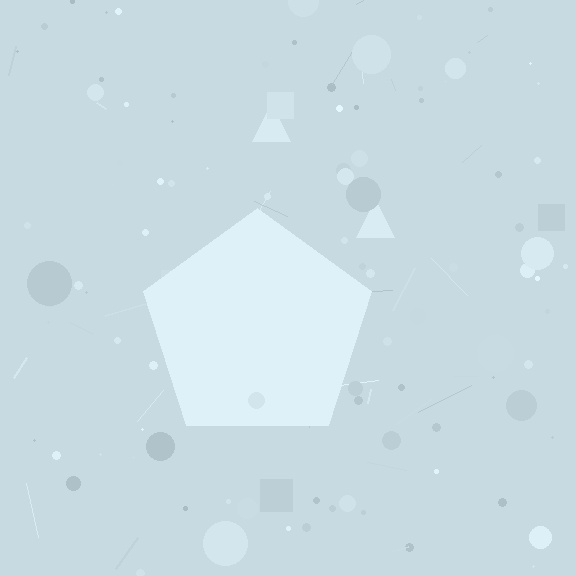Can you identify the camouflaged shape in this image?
The camouflaged shape is a pentagon.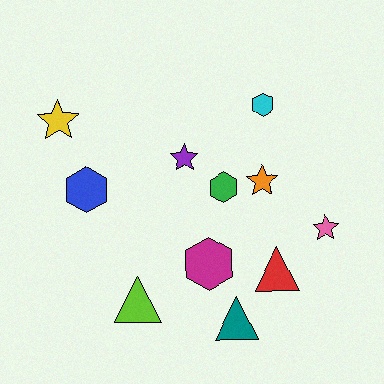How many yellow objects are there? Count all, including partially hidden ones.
There is 1 yellow object.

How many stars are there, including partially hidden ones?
There are 4 stars.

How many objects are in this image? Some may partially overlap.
There are 11 objects.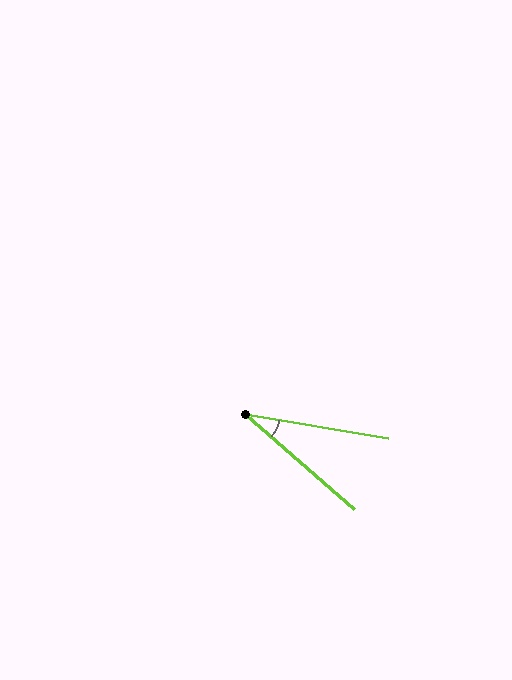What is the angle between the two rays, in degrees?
Approximately 32 degrees.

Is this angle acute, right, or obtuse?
It is acute.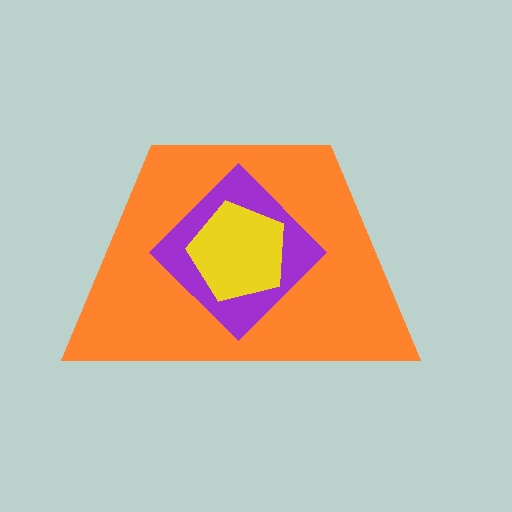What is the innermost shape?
The yellow pentagon.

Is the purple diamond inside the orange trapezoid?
Yes.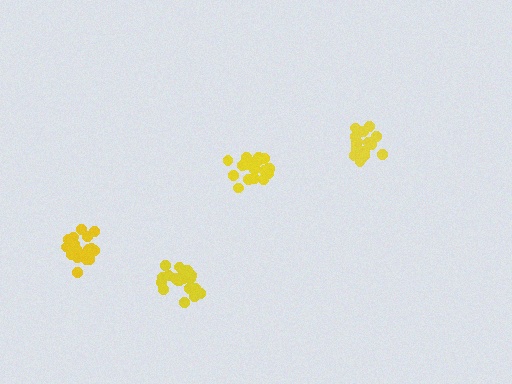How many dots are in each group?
Group 1: 20 dots, Group 2: 19 dots, Group 3: 18 dots, Group 4: 21 dots (78 total).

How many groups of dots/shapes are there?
There are 4 groups.